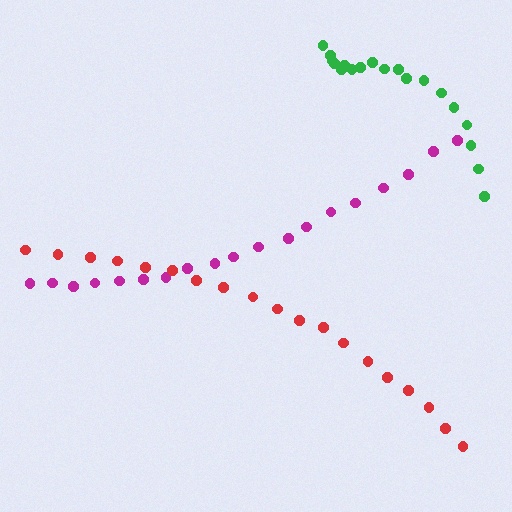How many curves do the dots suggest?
There are 3 distinct paths.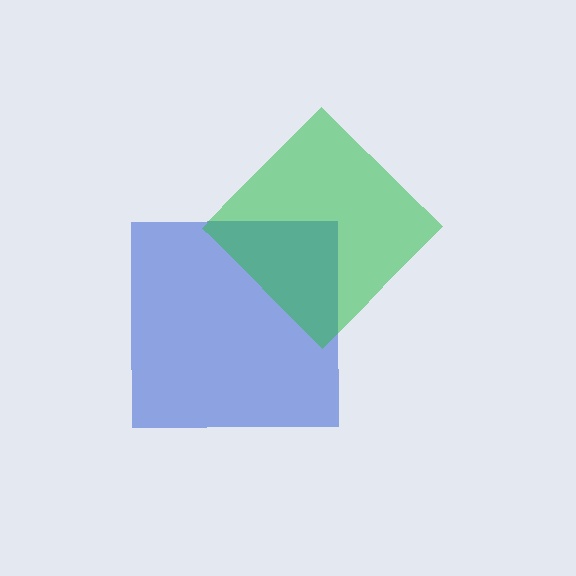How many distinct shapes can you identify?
There are 2 distinct shapes: a blue square, a green diamond.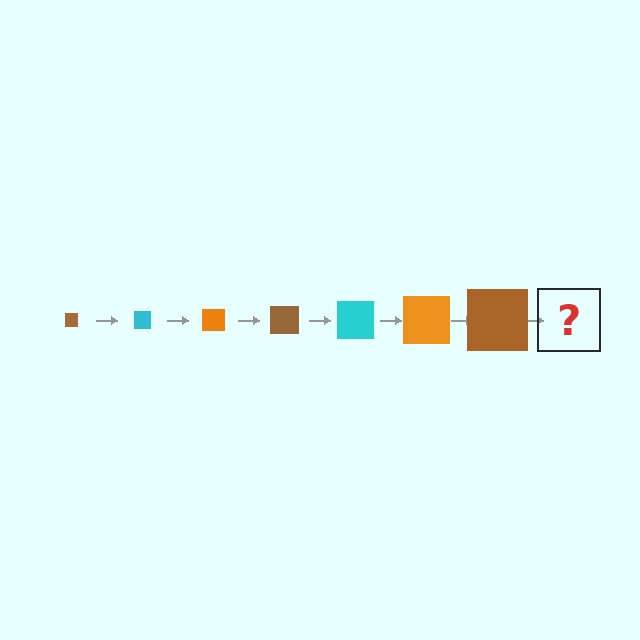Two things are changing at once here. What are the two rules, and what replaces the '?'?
The two rules are that the square grows larger each step and the color cycles through brown, cyan, and orange. The '?' should be a cyan square, larger than the previous one.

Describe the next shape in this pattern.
It should be a cyan square, larger than the previous one.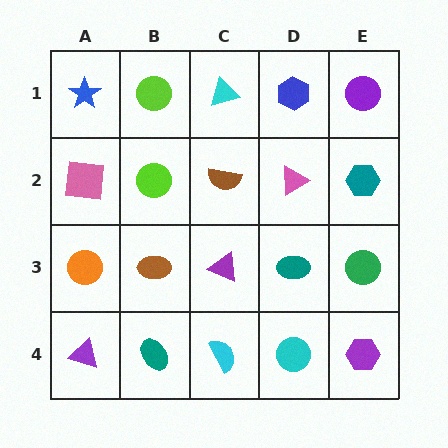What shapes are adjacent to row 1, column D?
A pink triangle (row 2, column D), a cyan triangle (row 1, column C), a purple circle (row 1, column E).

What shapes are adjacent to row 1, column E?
A teal hexagon (row 2, column E), a blue hexagon (row 1, column D).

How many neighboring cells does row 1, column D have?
3.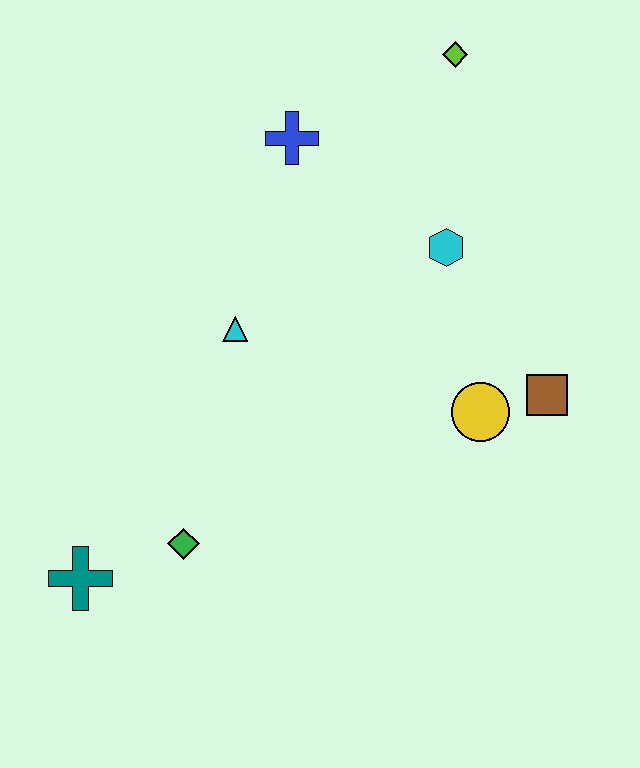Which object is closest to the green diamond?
The teal cross is closest to the green diamond.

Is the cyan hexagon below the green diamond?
No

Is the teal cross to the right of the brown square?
No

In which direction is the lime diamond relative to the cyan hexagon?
The lime diamond is above the cyan hexagon.